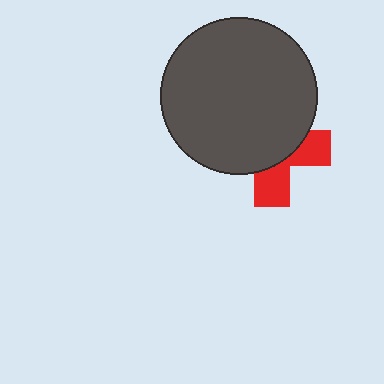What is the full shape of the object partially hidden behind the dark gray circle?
The partially hidden object is a red cross.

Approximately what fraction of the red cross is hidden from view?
Roughly 63% of the red cross is hidden behind the dark gray circle.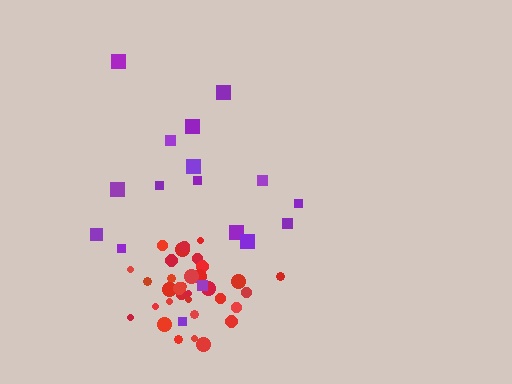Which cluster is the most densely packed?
Red.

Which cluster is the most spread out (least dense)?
Purple.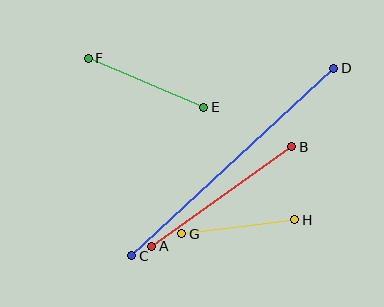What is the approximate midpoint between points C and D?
The midpoint is at approximately (233, 162) pixels.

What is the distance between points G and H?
The distance is approximately 114 pixels.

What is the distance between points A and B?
The distance is approximately 172 pixels.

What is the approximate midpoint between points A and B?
The midpoint is at approximately (222, 197) pixels.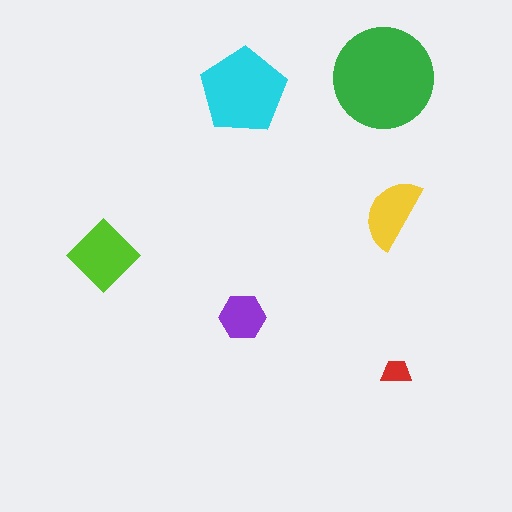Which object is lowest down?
The red trapezoid is bottommost.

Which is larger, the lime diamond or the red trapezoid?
The lime diamond.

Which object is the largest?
The green circle.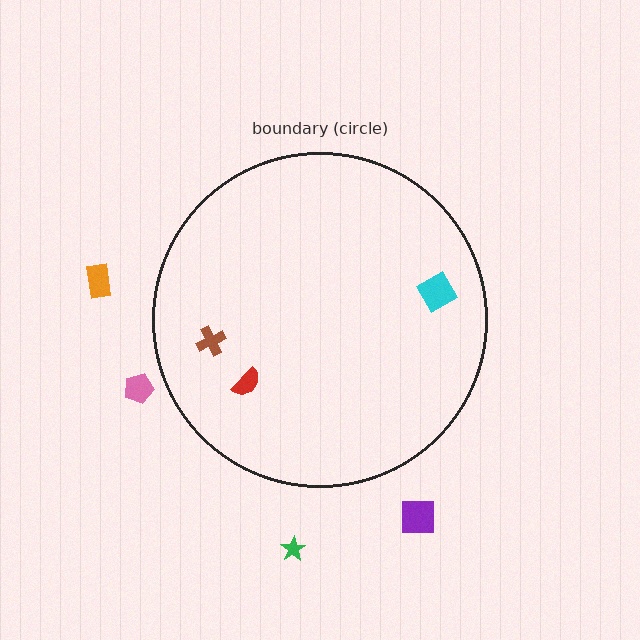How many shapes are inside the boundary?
3 inside, 4 outside.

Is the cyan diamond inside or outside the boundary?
Inside.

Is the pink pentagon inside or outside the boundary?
Outside.